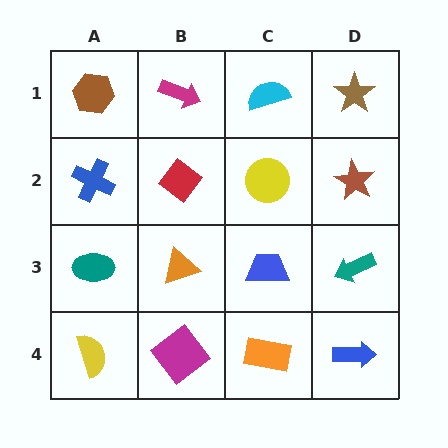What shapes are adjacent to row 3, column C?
A yellow circle (row 2, column C), an orange rectangle (row 4, column C), an orange triangle (row 3, column B), a teal arrow (row 3, column D).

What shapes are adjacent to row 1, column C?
A yellow circle (row 2, column C), a magenta arrow (row 1, column B), a brown star (row 1, column D).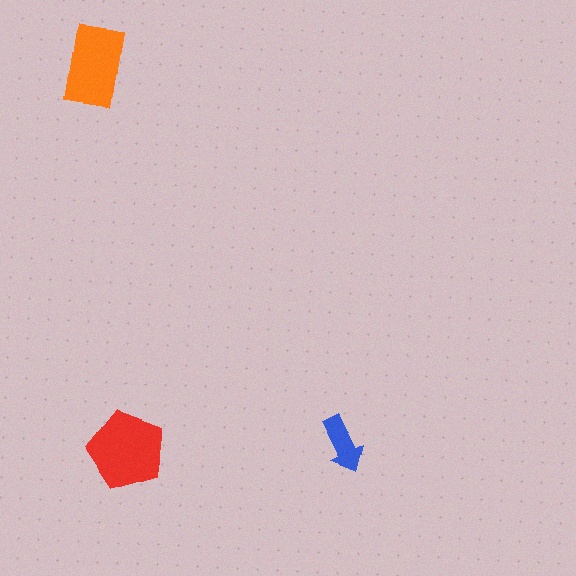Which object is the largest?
The red pentagon.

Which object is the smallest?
The blue arrow.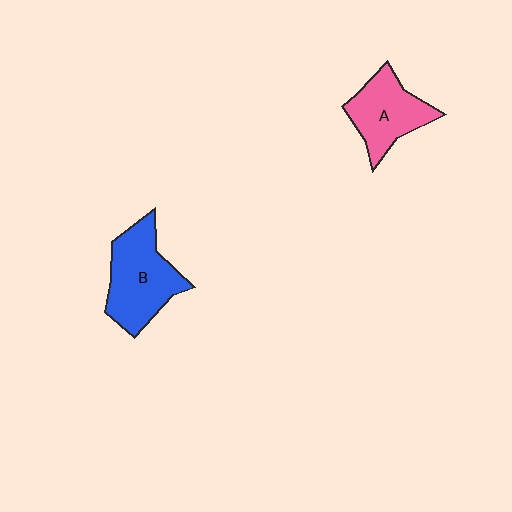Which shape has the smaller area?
Shape A (pink).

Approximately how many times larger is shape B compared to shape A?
Approximately 1.3 times.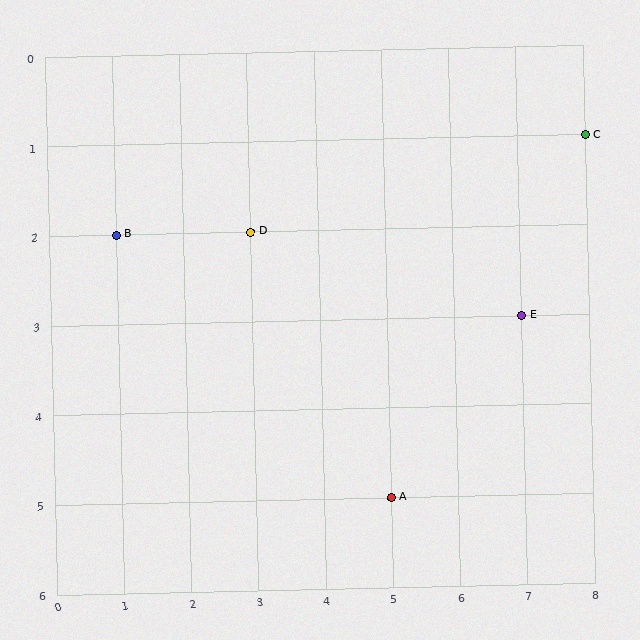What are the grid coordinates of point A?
Point A is at grid coordinates (5, 5).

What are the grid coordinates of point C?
Point C is at grid coordinates (8, 1).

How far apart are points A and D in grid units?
Points A and D are 2 columns and 3 rows apart (about 3.6 grid units diagonally).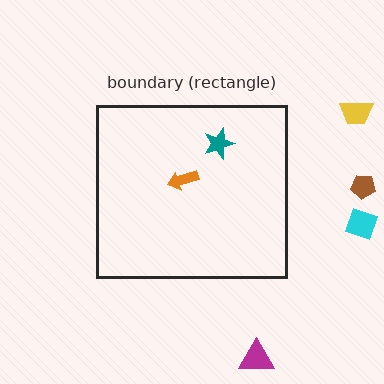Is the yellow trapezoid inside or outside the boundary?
Outside.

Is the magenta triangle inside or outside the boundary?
Outside.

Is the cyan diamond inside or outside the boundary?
Outside.